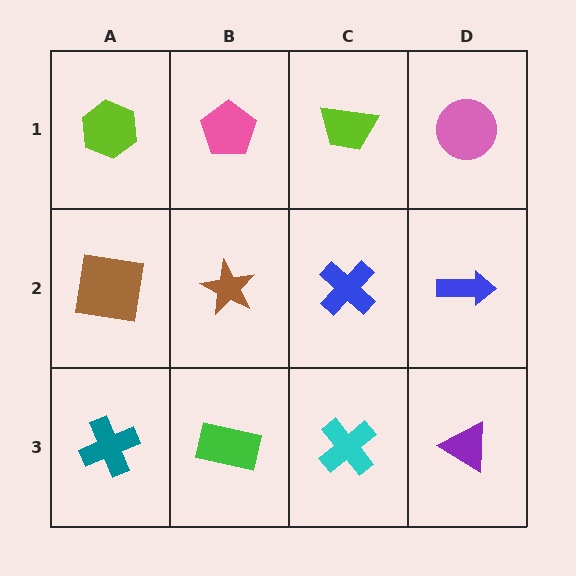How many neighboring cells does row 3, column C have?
3.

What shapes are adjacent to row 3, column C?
A blue cross (row 2, column C), a green rectangle (row 3, column B), a purple triangle (row 3, column D).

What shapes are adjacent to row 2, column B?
A pink pentagon (row 1, column B), a green rectangle (row 3, column B), a brown square (row 2, column A), a blue cross (row 2, column C).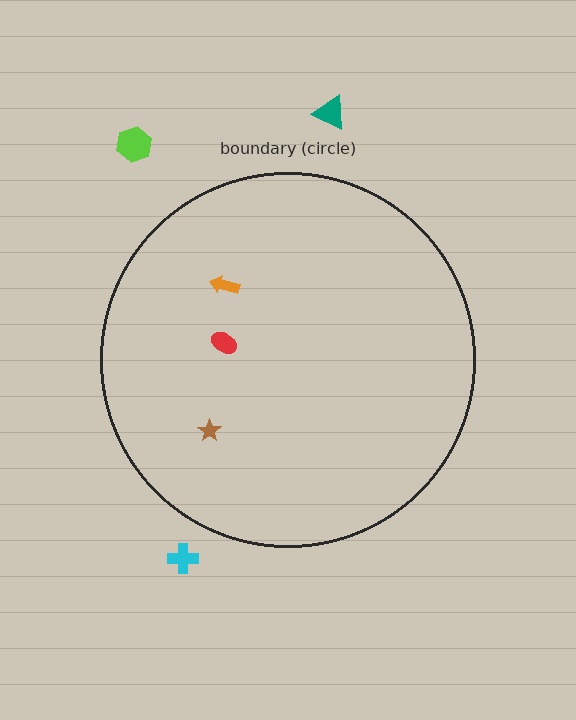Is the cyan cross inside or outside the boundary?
Outside.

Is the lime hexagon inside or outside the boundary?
Outside.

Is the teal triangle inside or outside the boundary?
Outside.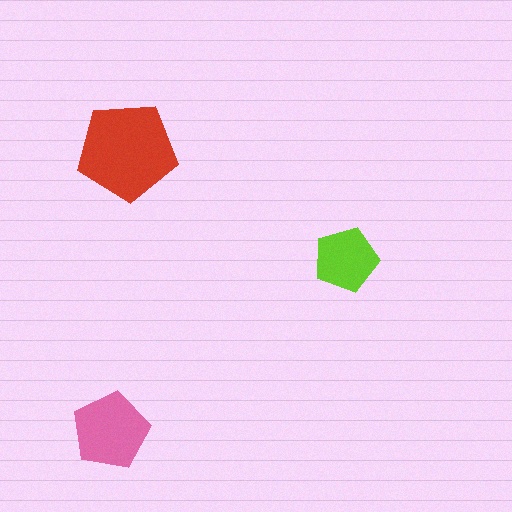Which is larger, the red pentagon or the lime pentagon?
The red one.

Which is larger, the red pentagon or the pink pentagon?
The red one.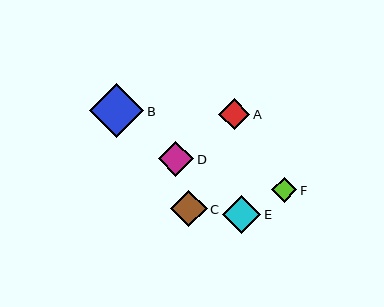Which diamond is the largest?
Diamond B is the largest with a size of approximately 54 pixels.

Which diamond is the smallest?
Diamond F is the smallest with a size of approximately 25 pixels.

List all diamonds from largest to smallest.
From largest to smallest: B, E, C, D, A, F.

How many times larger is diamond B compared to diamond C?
Diamond B is approximately 1.5 times the size of diamond C.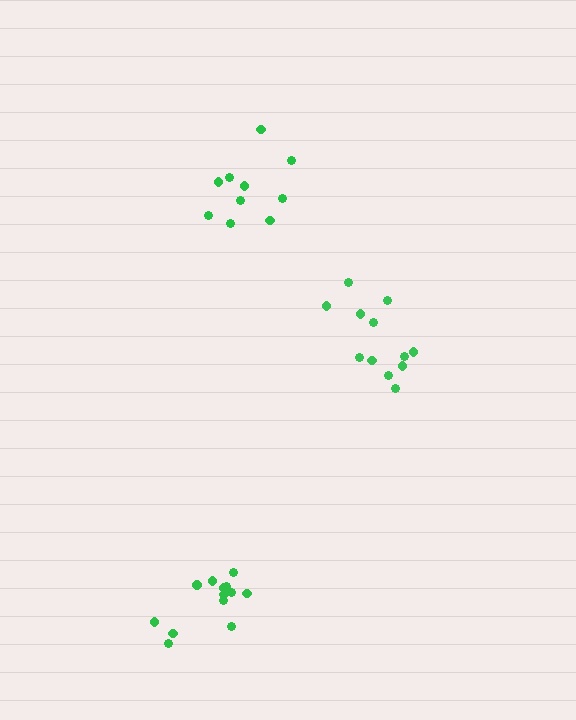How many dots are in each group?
Group 1: 13 dots, Group 2: 12 dots, Group 3: 10 dots (35 total).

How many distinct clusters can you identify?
There are 3 distinct clusters.